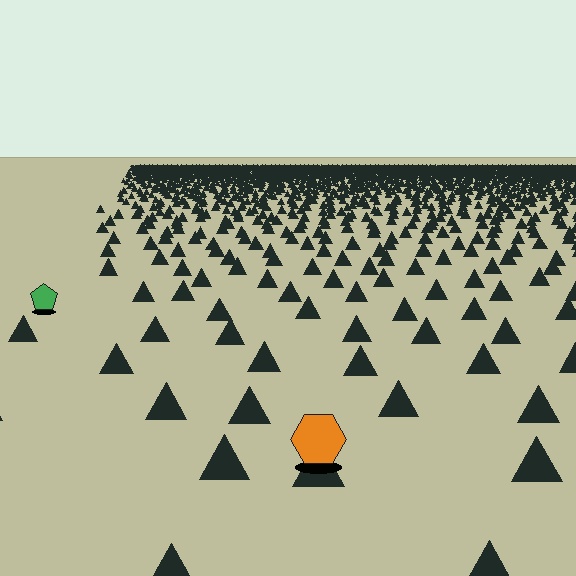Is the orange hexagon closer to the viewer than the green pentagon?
Yes. The orange hexagon is closer — you can tell from the texture gradient: the ground texture is coarser near it.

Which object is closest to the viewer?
The orange hexagon is closest. The texture marks near it are larger and more spread out.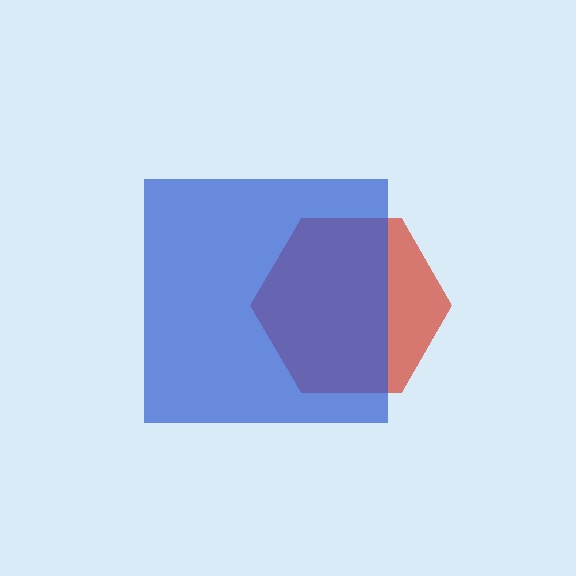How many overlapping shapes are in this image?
There are 2 overlapping shapes in the image.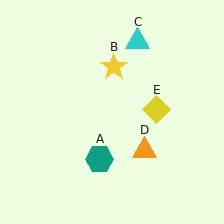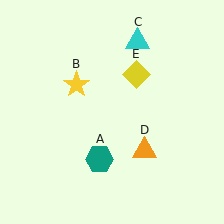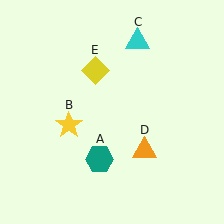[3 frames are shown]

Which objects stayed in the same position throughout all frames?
Teal hexagon (object A) and cyan triangle (object C) and orange triangle (object D) remained stationary.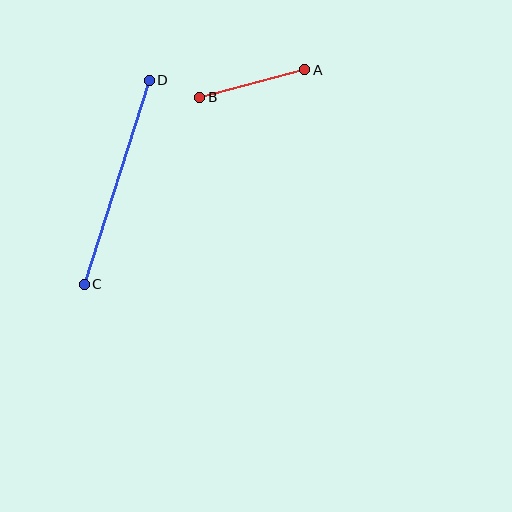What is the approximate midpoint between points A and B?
The midpoint is at approximately (252, 84) pixels.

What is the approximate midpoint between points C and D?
The midpoint is at approximately (117, 182) pixels.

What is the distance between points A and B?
The distance is approximately 109 pixels.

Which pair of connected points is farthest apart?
Points C and D are farthest apart.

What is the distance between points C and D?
The distance is approximately 214 pixels.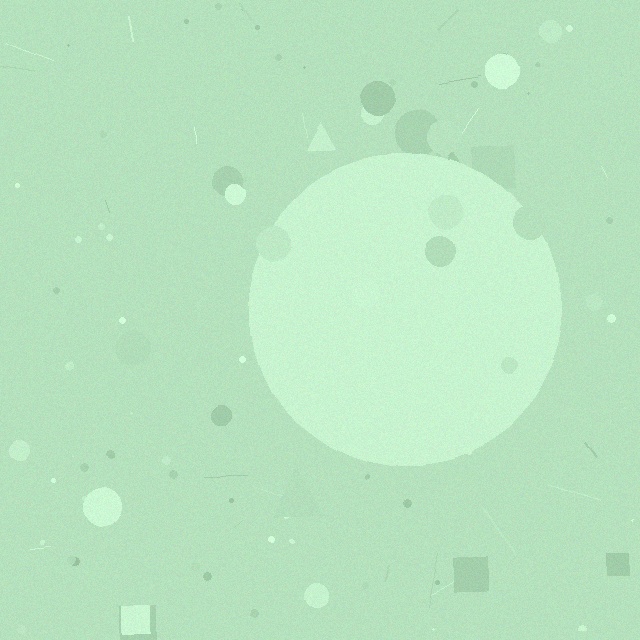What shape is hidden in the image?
A circle is hidden in the image.